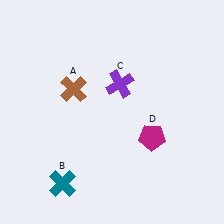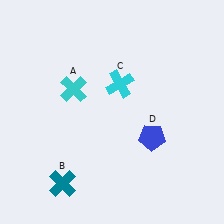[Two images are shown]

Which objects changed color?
A changed from brown to cyan. C changed from purple to cyan. D changed from magenta to blue.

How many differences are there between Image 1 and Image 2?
There are 3 differences between the two images.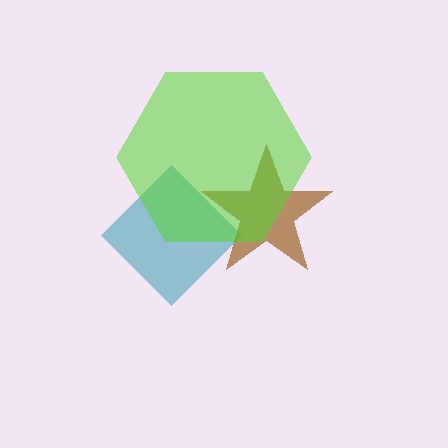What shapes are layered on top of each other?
The layered shapes are: a teal diamond, a brown star, a lime hexagon.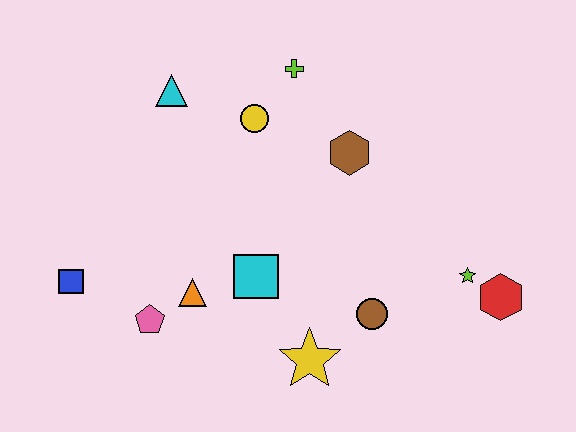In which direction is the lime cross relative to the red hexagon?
The lime cross is above the red hexagon.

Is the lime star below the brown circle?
No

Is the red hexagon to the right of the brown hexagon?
Yes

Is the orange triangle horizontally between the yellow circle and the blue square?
Yes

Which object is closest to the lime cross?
The yellow circle is closest to the lime cross.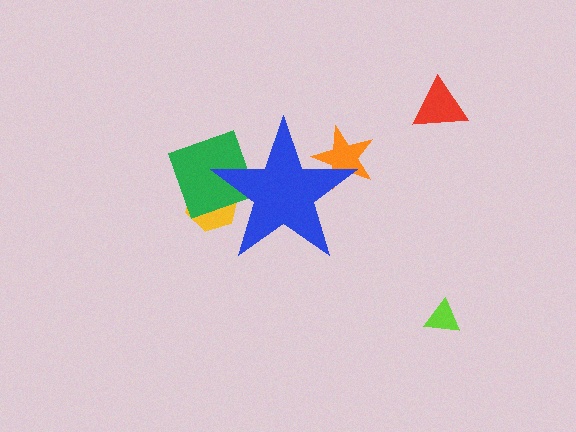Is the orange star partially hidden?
Yes, the orange star is partially hidden behind the blue star.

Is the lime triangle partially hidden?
No, the lime triangle is fully visible.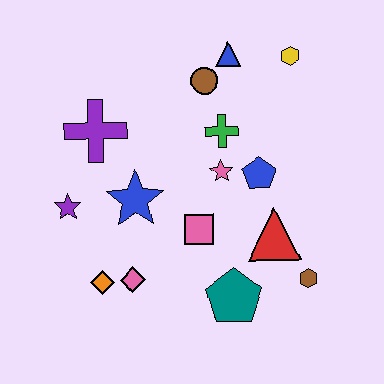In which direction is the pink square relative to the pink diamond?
The pink square is to the right of the pink diamond.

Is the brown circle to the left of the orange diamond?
No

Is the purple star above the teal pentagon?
Yes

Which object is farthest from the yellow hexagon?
The orange diamond is farthest from the yellow hexagon.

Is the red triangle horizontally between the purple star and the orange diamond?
No